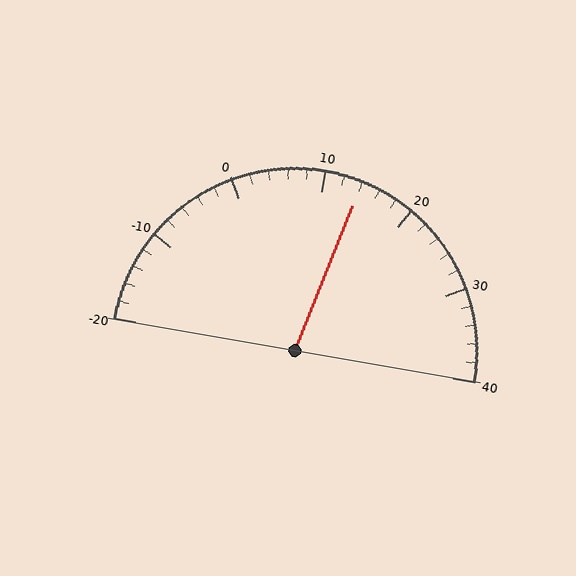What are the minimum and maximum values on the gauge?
The gauge ranges from -20 to 40.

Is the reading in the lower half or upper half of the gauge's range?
The reading is in the upper half of the range (-20 to 40).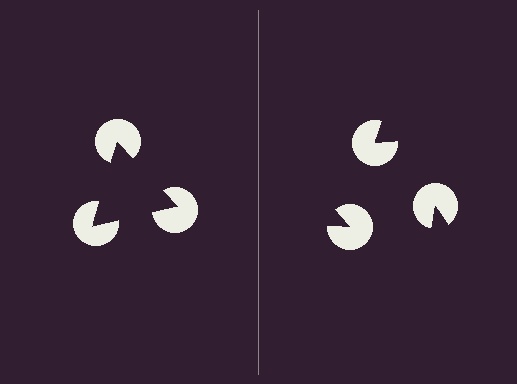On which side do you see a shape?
An illusory triangle appears on the left side. On the right side the wedge cuts are rotated, so no coherent shape forms.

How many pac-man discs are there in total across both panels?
6 — 3 on each side.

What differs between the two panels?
The pac-man discs are positioned identically on both sides; only the wedge orientations differ. On the left they align to a triangle; on the right they are misaligned.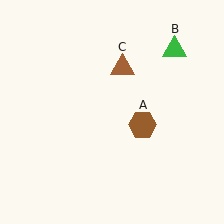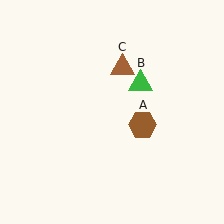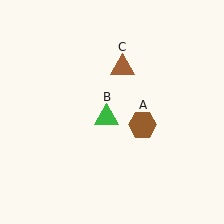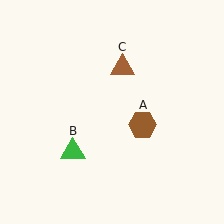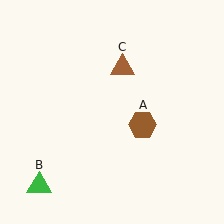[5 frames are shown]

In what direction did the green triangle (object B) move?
The green triangle (object B) moved down and to the left.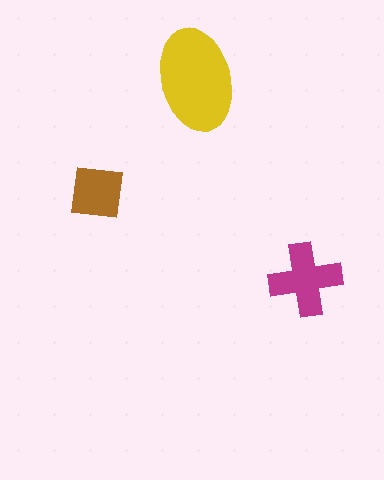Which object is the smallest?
The brown square.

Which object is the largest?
The yellow ellipse.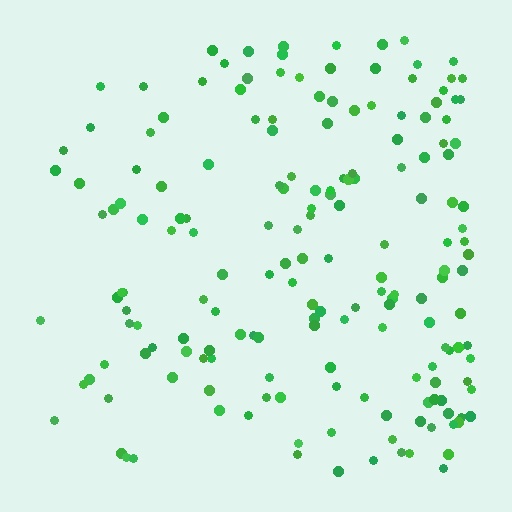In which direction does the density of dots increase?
From left to right, with the right side densest.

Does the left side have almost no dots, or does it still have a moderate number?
Still a moderate number, just noticeably fewer than the right.